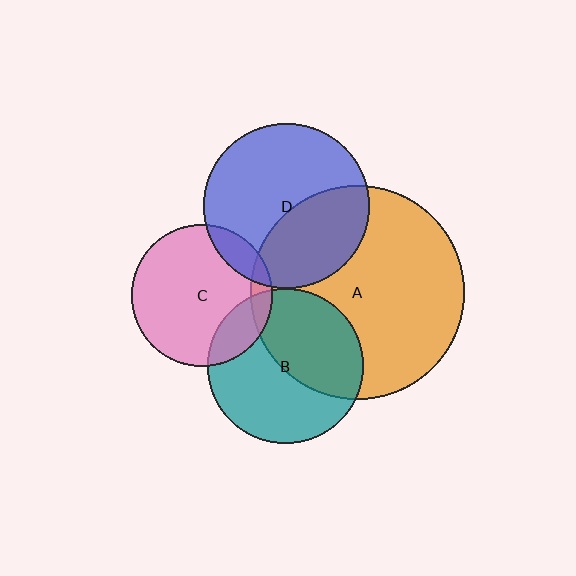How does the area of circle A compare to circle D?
Approximately 1.7 times.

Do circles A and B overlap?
Yes.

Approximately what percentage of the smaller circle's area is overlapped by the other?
Approximately 45%.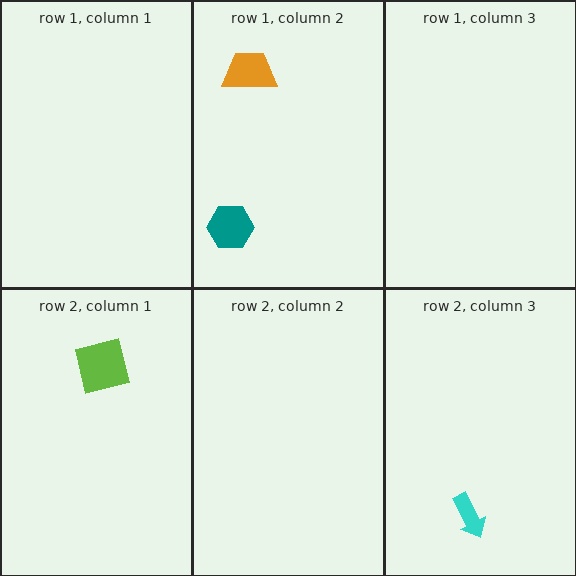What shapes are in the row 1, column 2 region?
The teal hexagon, the orange trapezoid.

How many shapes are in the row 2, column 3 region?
1.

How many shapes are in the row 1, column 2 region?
2.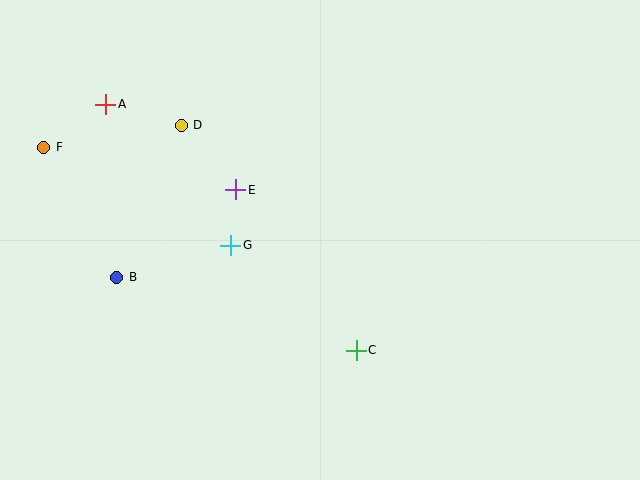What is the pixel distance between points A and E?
The distance between A and E is 156 pixels.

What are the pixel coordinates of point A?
Point A is at (106, 104).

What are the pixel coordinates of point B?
Point B is at (117, 277).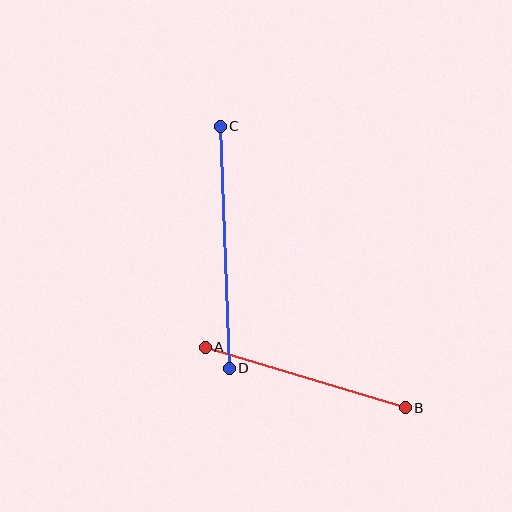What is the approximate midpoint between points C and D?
The midpoint is at approximately (225, 247) pixels.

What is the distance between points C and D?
The distance is approximately 242 pixels.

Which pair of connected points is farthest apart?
Points C and D are farthest apart.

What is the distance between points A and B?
The distance is approximately 209 pixels.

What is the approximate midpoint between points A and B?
The midpoint is at approximately (305, 378) pixels.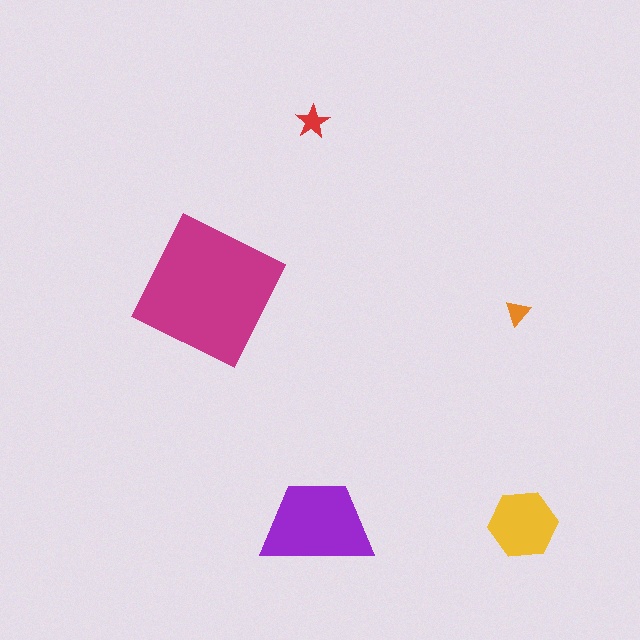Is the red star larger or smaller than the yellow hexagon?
Smaller.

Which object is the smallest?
The orange triangle.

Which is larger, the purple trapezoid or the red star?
The purple trapezoid.